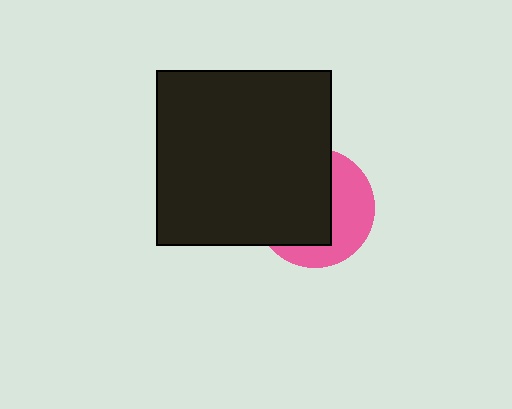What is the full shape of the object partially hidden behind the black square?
The partially hidden object is a pink circle.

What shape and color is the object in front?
The object in front is a black square.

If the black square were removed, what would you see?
You would see the complete pink circle.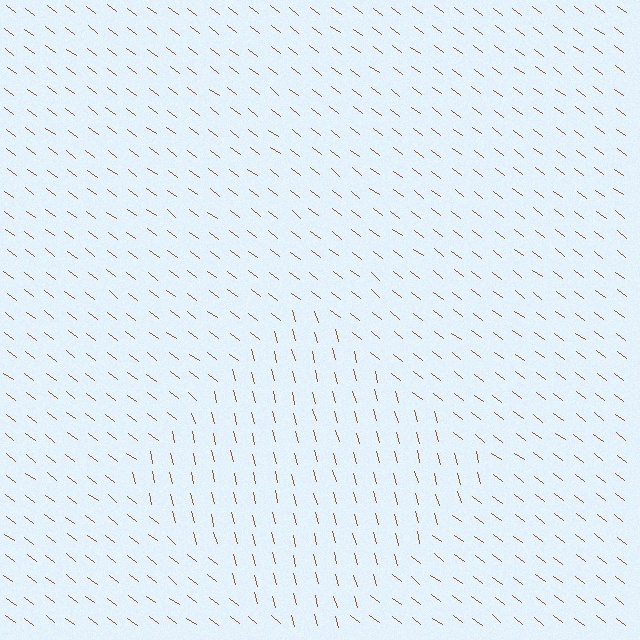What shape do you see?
I see a diamond.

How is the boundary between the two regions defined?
The boundary is defined purely by a change in line orientation (approximately 38 degrees difference). All lines are the same color and thickness.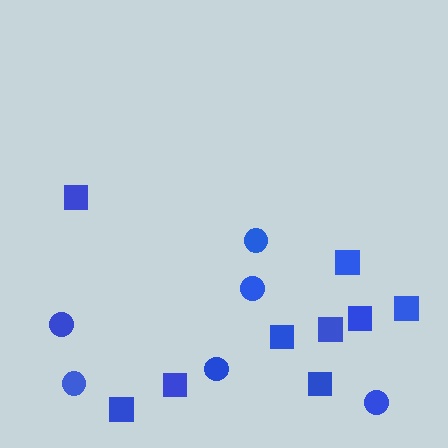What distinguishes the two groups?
There are 2 groups: one group of circles (6) and one group of squares (9).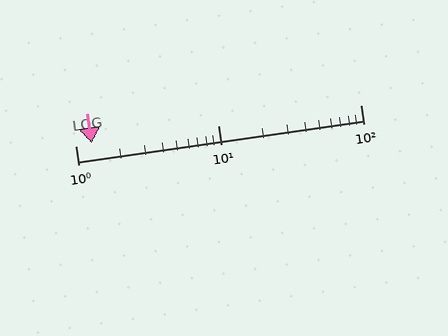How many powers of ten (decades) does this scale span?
The scale spans 2 decades, from 1 to 100.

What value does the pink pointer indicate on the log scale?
The pointer indicates approximately 1.3.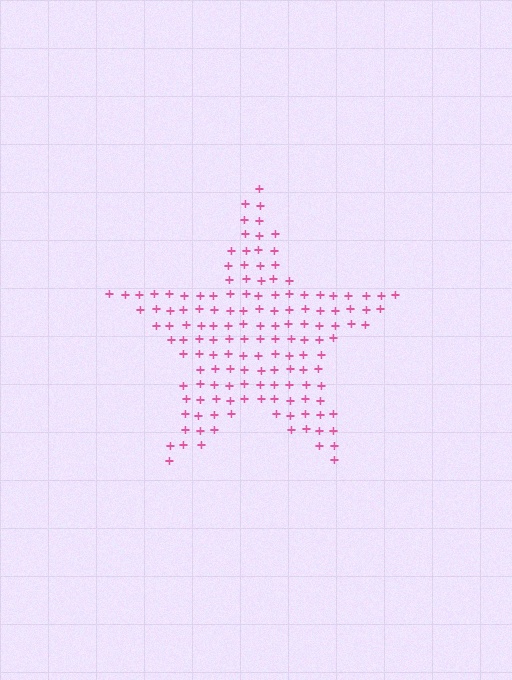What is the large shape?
The large shape is a star.